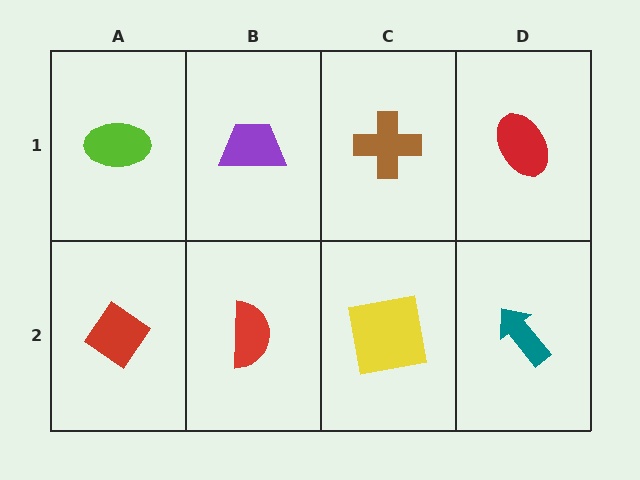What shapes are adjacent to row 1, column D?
A teal arrow (row 2, column D), a brown cross (row 1, column C).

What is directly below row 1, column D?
A teal arrow.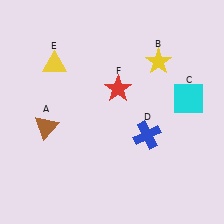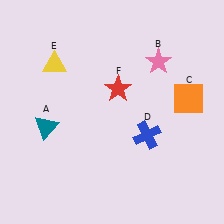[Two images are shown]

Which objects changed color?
A changed from brown to teal. B changed from yellow to pink. C changed from cyan to orange.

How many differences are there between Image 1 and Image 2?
There are 3 differences between the two images.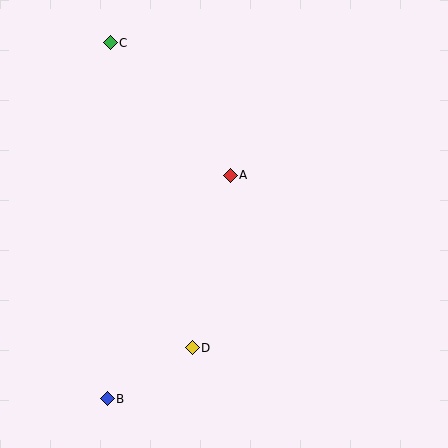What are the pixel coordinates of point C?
Point C is at (110, 43).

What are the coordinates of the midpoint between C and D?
The midpoint between C and D is at (151, 195).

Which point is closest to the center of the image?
Point A at (230, 175) is closest to the center.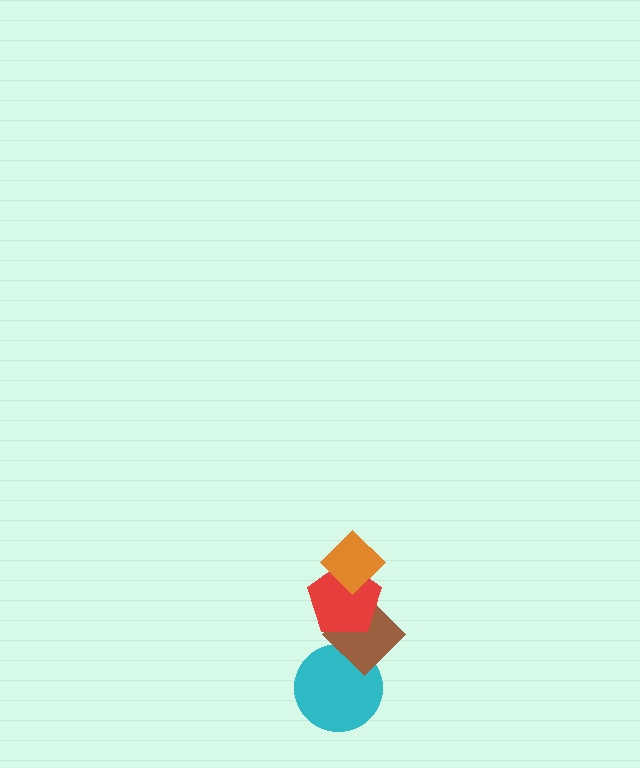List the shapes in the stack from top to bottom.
From top to bottom: the orange diamond, the red pentagon, the brown diamond, the cyan circle.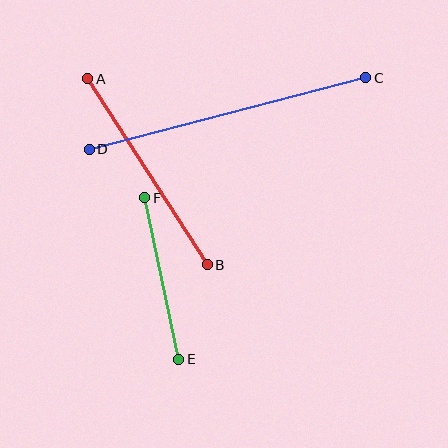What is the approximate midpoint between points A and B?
The midpoint is at approximately (147, 172) pixels.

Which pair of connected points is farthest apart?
Points C and D are farthest apart.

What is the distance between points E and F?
The distance is approximately 165 pixels.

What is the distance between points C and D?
The distance is approximately 286 pixels.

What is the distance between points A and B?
The distance is approximately 221 pixels.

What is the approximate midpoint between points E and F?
The midpoint is at approximately (162, 279) pixels.